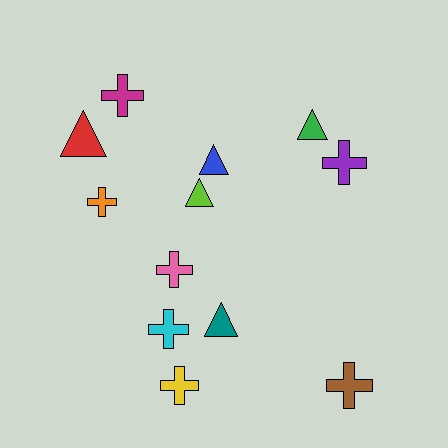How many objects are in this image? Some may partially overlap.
There are 12 objects.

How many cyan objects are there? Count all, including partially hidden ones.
There is 1 cyan object.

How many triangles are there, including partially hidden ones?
There are 5 triangles.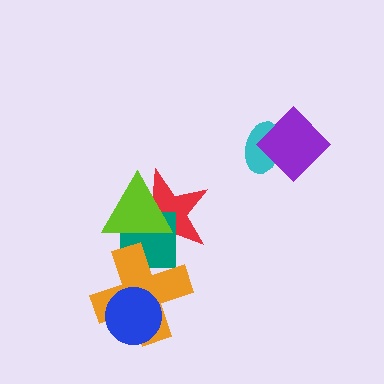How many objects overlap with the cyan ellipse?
1 object overlaps with the cyan ellipse.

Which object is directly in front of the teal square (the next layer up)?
The orange cross is directly in front of the teal square.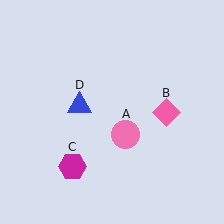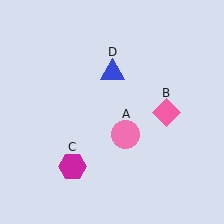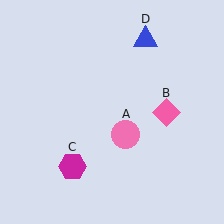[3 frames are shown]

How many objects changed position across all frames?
1 object changed position: blue triangle (object D).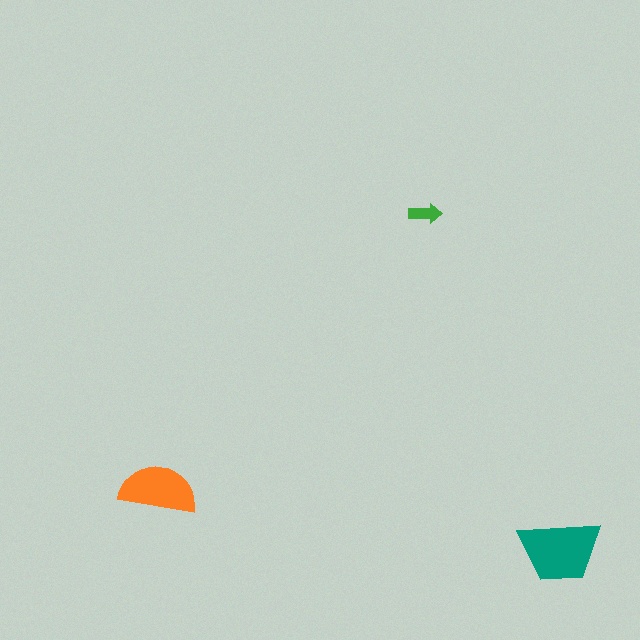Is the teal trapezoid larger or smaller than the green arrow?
Larger.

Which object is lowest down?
The teal trapezoid is bottommost.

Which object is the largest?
The teal trapezoid.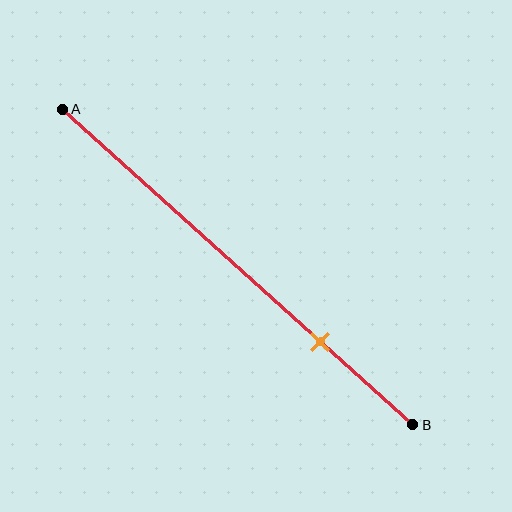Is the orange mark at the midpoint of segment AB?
No, the mark is at about 75% from A, not at the 50% midpoint.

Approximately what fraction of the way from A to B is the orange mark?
The orange mark is approximately 75% of the way from A to B.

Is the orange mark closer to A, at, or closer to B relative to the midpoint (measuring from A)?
The orange mark is closer to point B than the midpoint of segment AB.